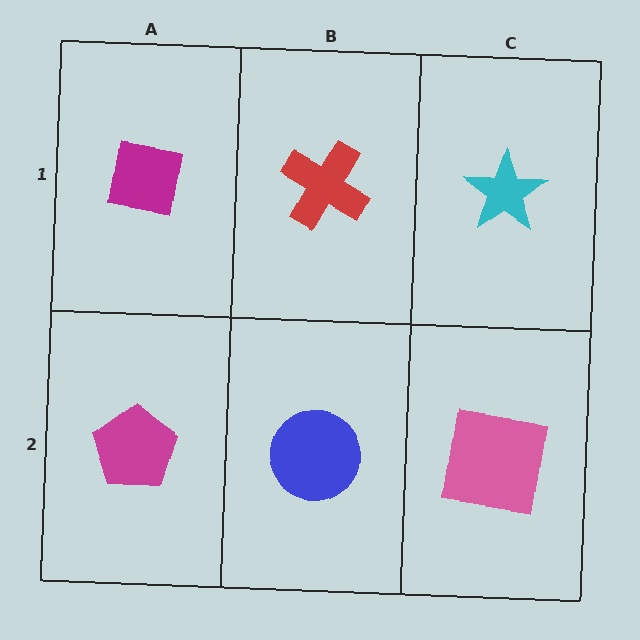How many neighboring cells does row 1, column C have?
2.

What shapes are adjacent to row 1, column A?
A magenta pentagon (row 2, column A), a red cross (row 1, column B).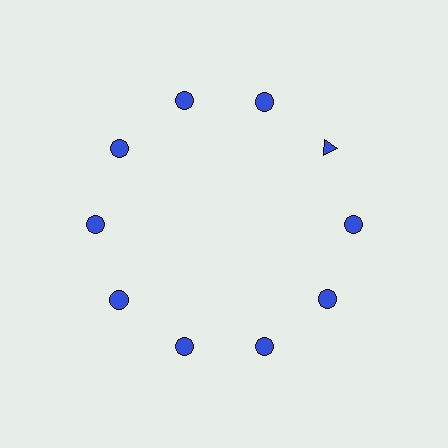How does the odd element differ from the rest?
It has a different shape: triangle instead of circle.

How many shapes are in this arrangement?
There are 10 shapes arranged in a ring pattern.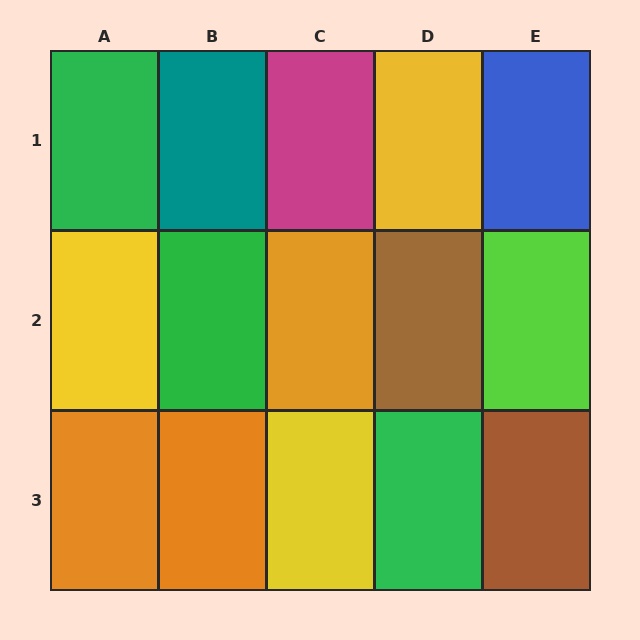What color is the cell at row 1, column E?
Blue.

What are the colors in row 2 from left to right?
Yellow, green, orange, brown, lime.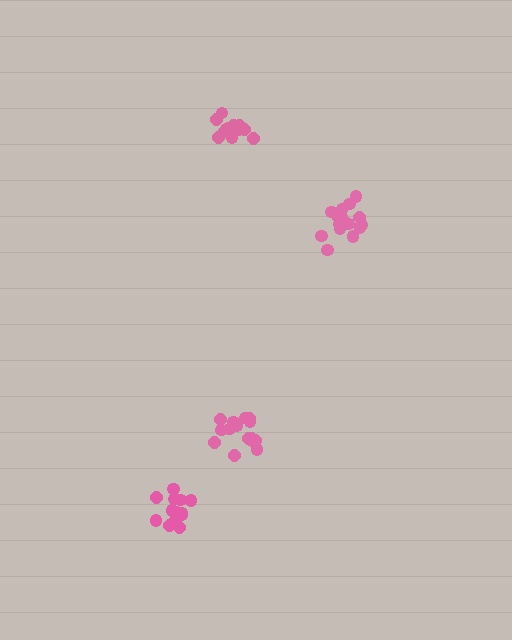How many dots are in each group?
Group 1: 15 dots, Group 2: 19 dots, Group 3: 13 dots, Group 4: 13 dots (60 total).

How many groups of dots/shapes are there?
There are 4 groups.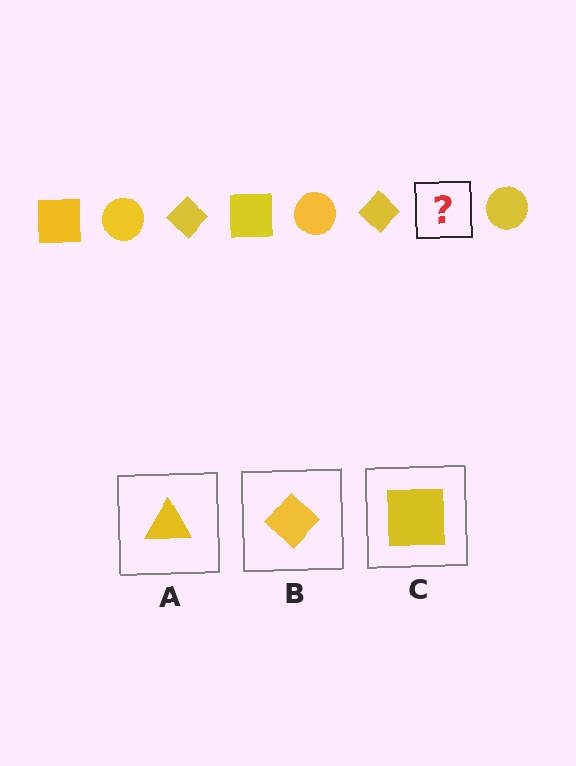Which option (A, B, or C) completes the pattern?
C.